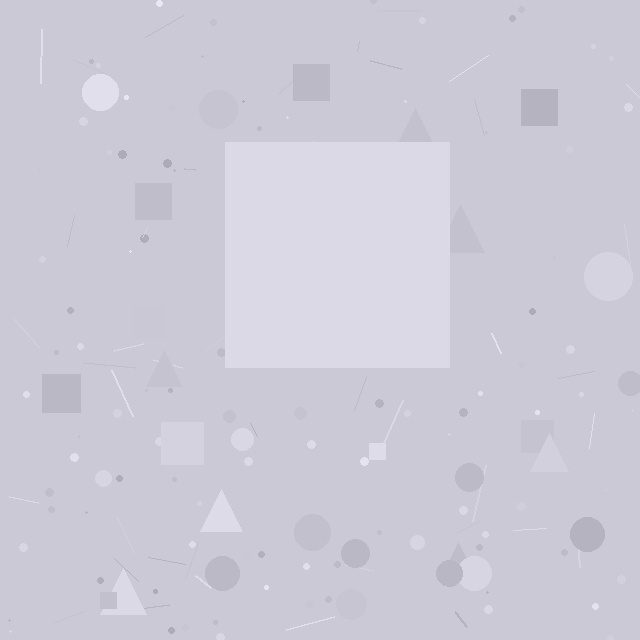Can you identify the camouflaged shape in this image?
The camouflaged shape is a square.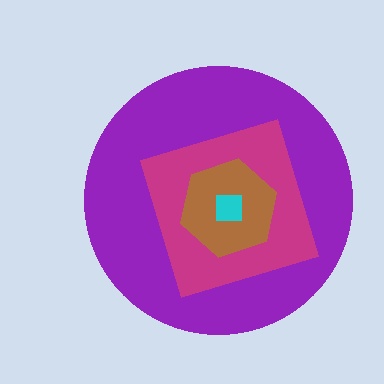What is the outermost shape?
The purple circle.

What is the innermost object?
The cyan square.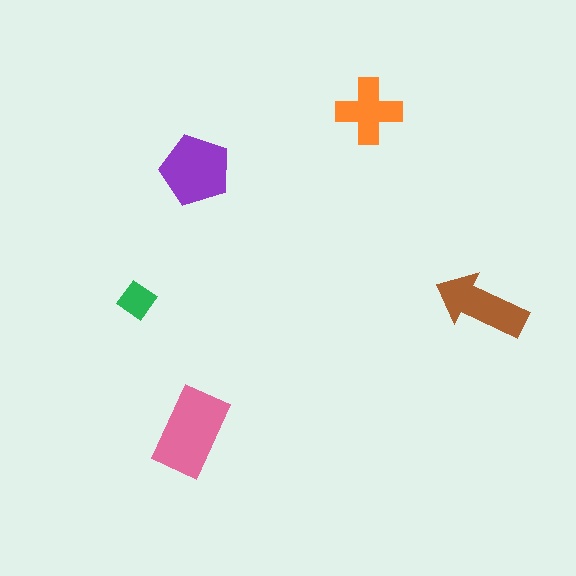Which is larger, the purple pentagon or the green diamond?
The purple pentagon.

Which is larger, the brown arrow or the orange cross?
The brown arrow.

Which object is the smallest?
The green diamond.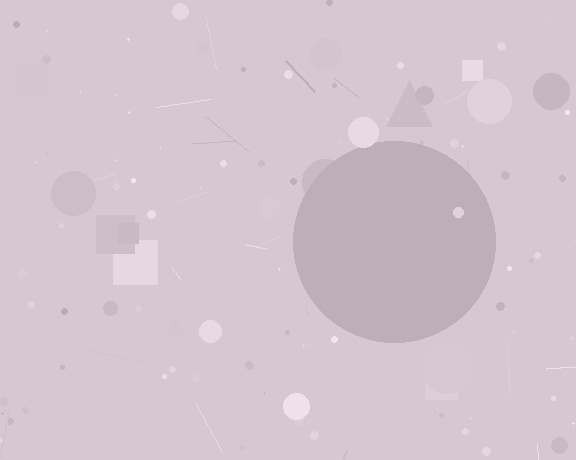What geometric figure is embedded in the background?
A circle is embedded in the background.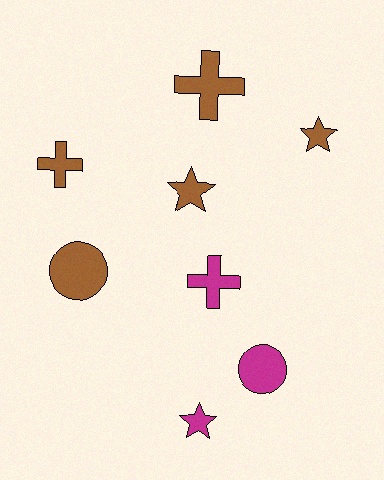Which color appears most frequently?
Brown, with 5 objects.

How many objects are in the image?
There are 8 objects.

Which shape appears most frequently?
Cross, with 3 objects.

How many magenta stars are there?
There is 1 magenta star.